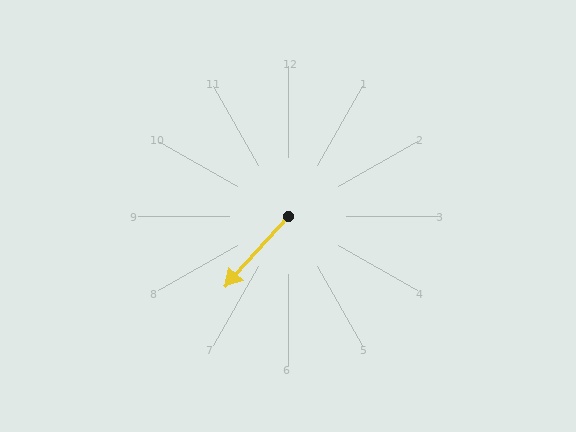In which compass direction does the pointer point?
Southwest.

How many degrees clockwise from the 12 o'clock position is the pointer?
Approximately 222 degrees.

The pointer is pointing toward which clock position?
Roughly 7 o'clock.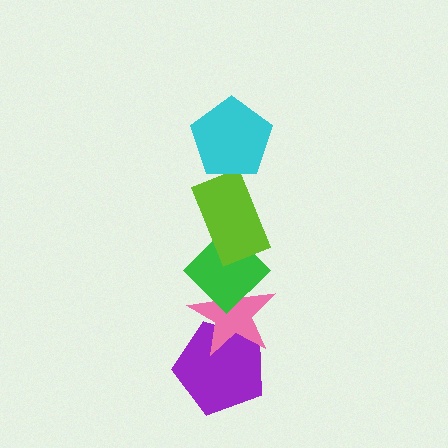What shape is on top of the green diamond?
The lime rectangle is on top of the green diamond.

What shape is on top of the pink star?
The green diamond is on top of the pink star.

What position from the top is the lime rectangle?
The lime rectangle is 2nd from the top.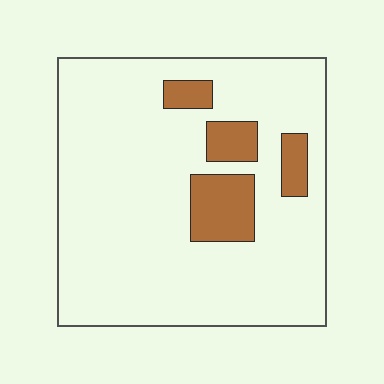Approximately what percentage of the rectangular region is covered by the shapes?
Approximately 15%.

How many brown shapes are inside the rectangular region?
4.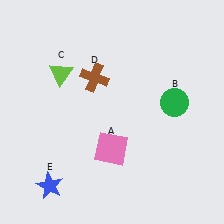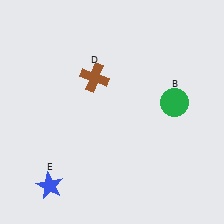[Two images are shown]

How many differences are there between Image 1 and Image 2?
There are 2 differences between the two images.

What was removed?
The pink square (A), the lime triangle (C) were removed in Image 2.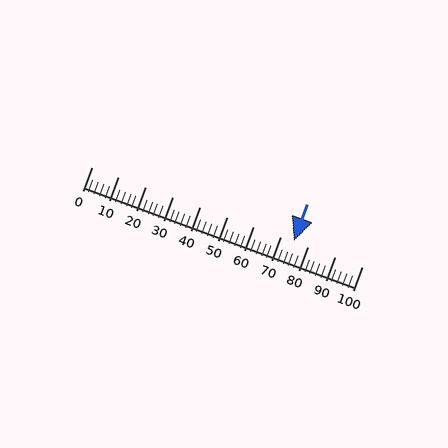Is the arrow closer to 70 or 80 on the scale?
The arrow is closer to 70.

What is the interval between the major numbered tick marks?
The major tick marks are spaced 10 units apart.